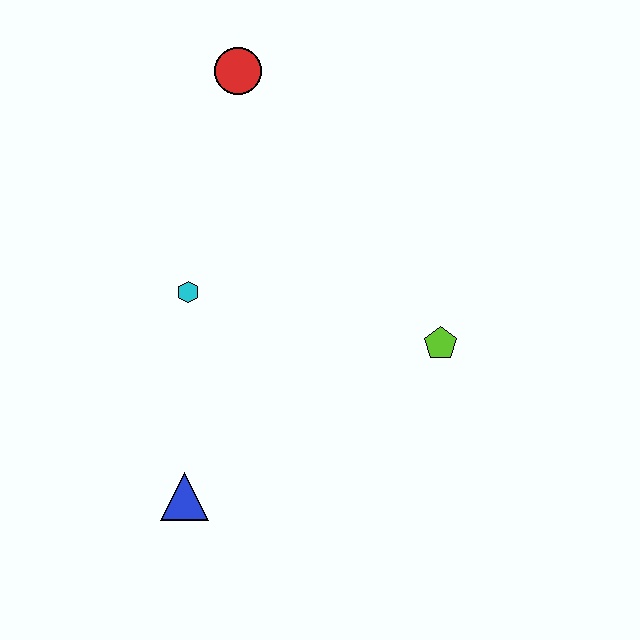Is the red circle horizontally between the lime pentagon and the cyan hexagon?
Yes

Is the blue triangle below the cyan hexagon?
Yes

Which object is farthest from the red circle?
The blue triangle is farthest from the red circle.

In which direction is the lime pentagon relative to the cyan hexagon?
The lime pentagon is to the right of the cyan hexagon.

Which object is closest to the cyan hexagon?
The blue triangle is closest to the cyan hexagon.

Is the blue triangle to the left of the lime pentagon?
Yes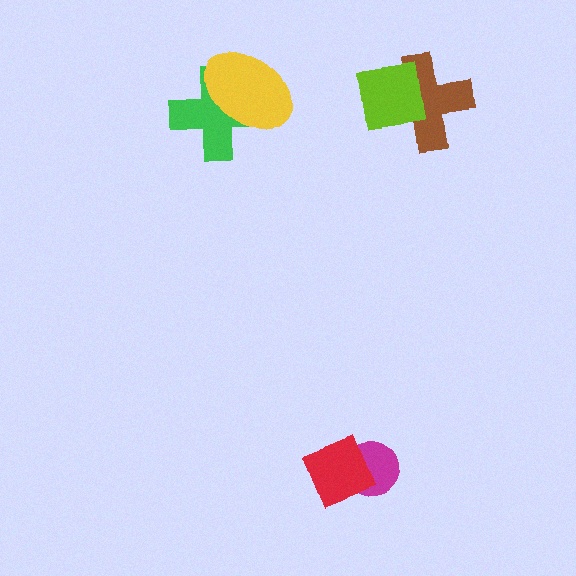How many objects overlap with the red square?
1 object overlaps with the red square.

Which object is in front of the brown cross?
The lime square is in front of the brown cross.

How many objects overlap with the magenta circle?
1 object overlaps with the magenta circle.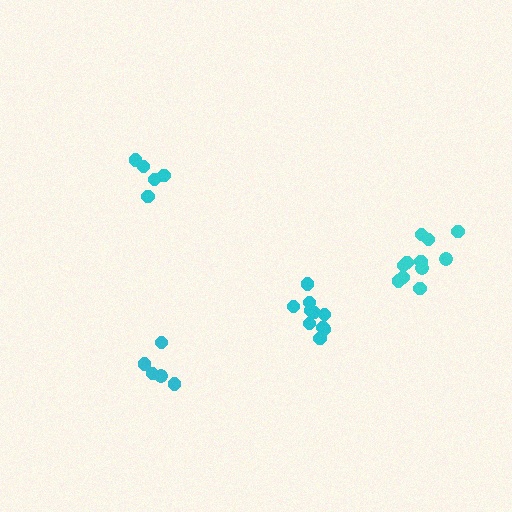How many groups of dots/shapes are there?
There are 4 groups.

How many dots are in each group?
Group 1: 10 dots, Group 2: 5 dots, Group 3: 5 dots, Group 4: 11 dots (31 total).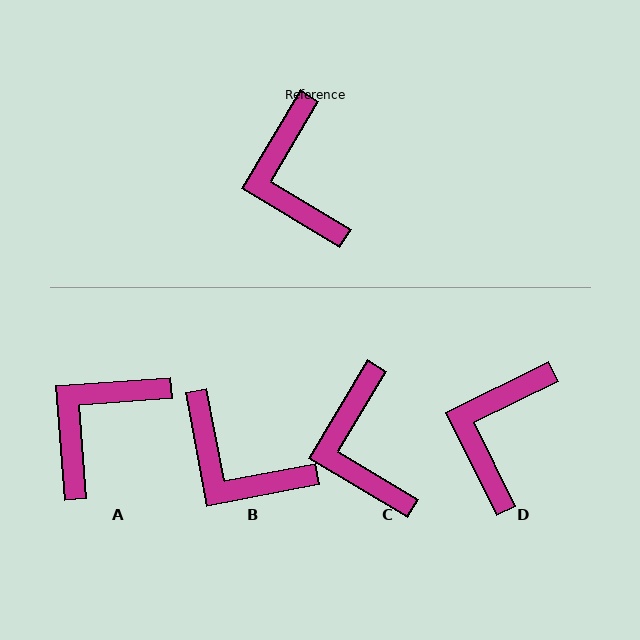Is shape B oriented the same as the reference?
No, it is off by about 42 degrees.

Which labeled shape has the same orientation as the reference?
C.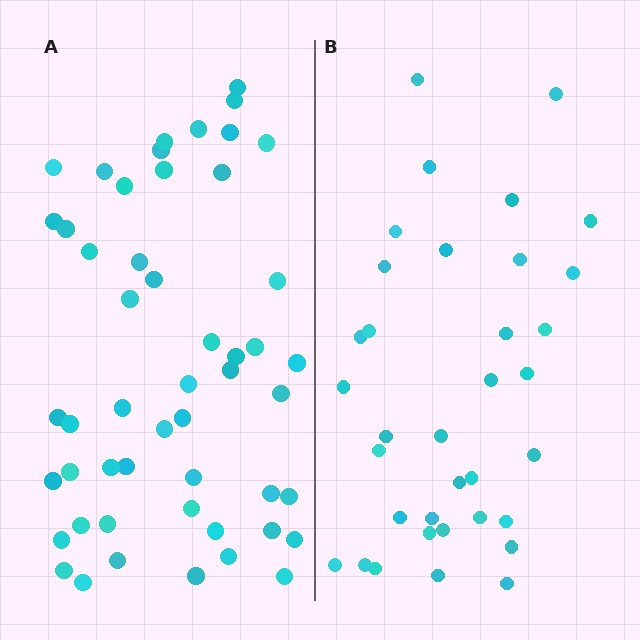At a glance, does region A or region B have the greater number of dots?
Region A (the left region) has more dots.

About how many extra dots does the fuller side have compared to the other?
Region A has approximately 15 more dots than region B.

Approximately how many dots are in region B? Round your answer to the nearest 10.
About 40 dots. (The exact count is 35, which rounds to 40.)